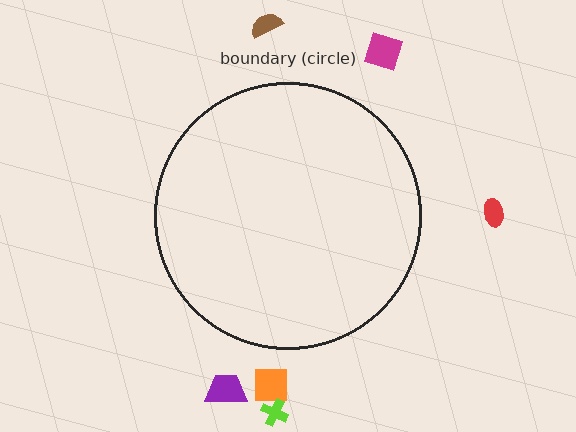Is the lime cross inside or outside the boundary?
Outside.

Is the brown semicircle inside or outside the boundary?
Outside.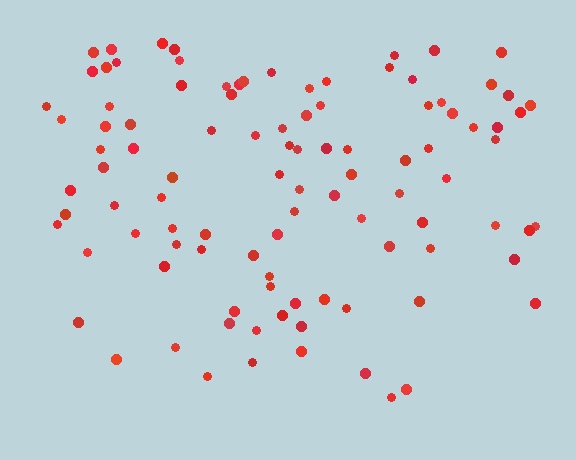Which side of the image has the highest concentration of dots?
The top.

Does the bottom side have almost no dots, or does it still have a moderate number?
Still a moderate number, just noticeably fewer than the top.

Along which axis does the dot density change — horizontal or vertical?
Vertical.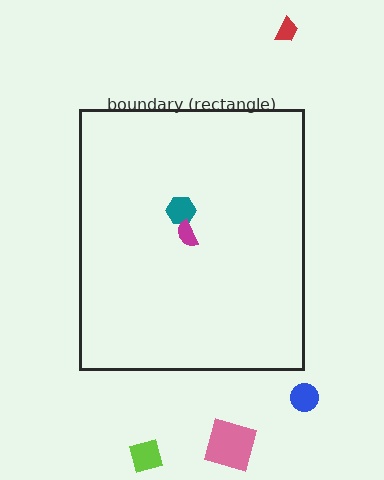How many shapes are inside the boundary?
2 inside, 4 outside.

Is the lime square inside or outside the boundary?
Outside.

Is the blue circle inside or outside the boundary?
Outside.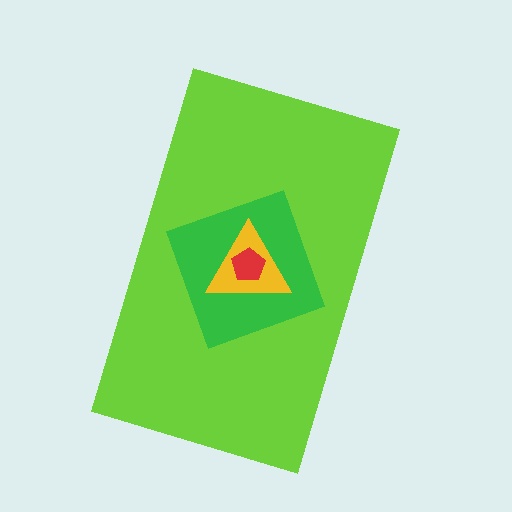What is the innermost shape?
The red pentagon.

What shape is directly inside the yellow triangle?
The red pentagon.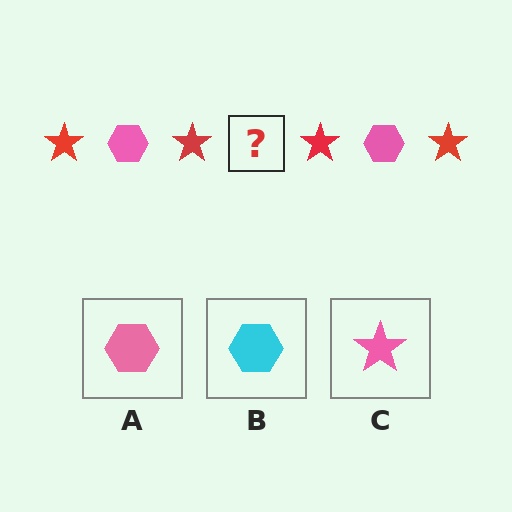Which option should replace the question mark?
Option A.